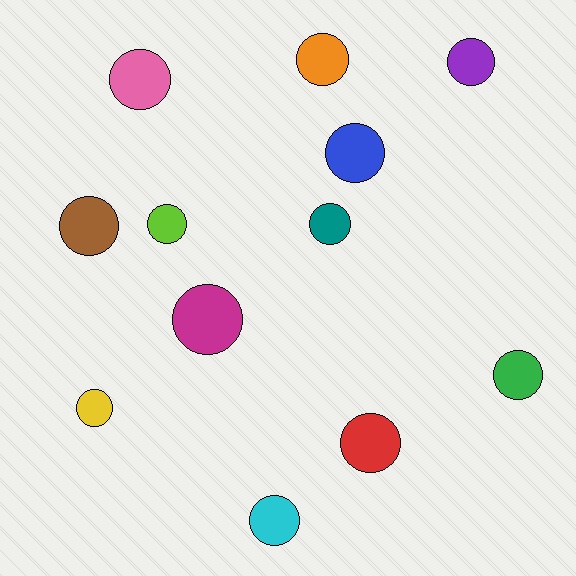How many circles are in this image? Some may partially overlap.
There are 12 circles.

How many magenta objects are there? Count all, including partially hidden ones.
There is 1 magenta object.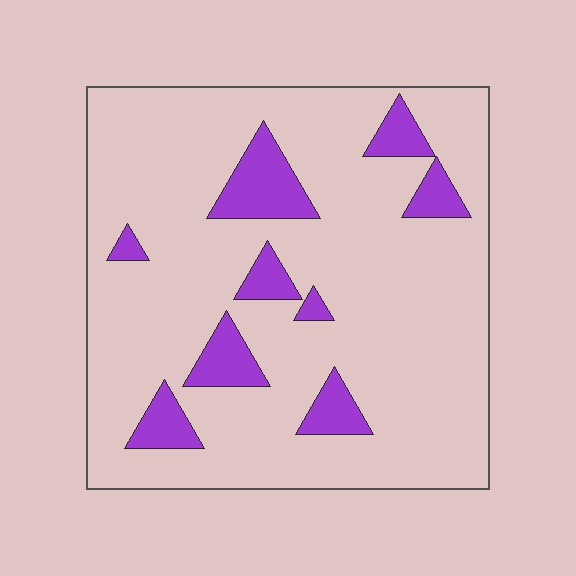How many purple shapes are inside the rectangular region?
9.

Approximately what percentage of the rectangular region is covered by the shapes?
Approximately 15%.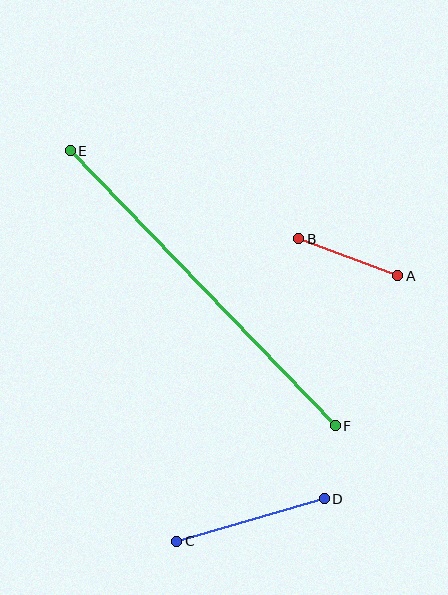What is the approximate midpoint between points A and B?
The midpoint is at approximately (348, 257) pixels.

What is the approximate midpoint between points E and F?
The midpoint is at approximately (203, 288) pixels.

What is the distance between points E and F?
The distance is approximately 382 pixels.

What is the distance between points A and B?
The distance is approximately 106 pixels.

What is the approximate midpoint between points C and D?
The midpoint is at approximately (250, 520) pixels.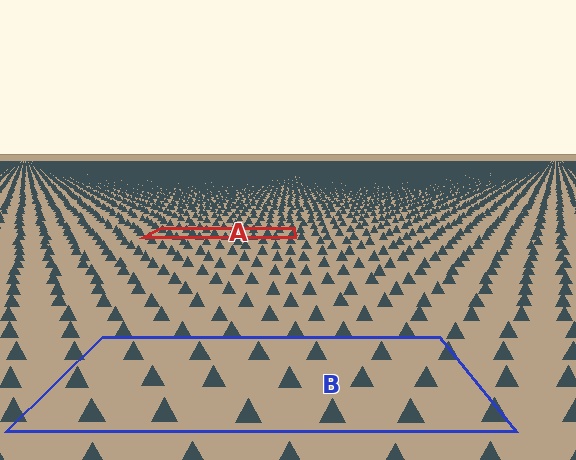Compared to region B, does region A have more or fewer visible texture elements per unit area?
Region A has more texture elements per unit area — they are packed more densely because it is farther away.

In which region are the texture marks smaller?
The texture marks are smaller in region A, because it is farther away.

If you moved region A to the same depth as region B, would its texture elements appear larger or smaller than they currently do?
They would appear larger. At a closer depth, the same texture elements are projected at a bigger on-screen size.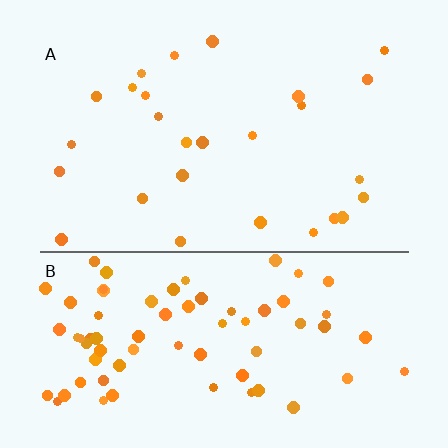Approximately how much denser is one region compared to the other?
Approximately 2.8× — region B over region A.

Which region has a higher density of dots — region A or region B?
B (the bottom).